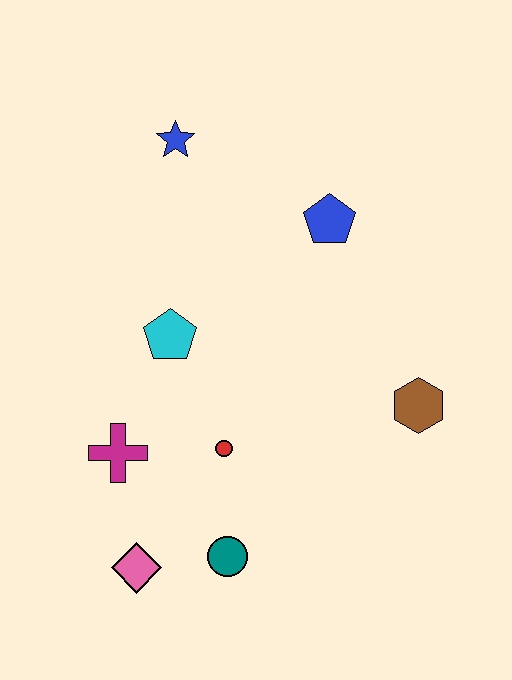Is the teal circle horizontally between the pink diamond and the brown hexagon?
Yes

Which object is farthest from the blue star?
The pink diamond is farthest from the blue star.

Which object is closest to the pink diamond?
The teal circle is closest to the pink diamond.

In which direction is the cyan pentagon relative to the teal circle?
The cyan pentagon is above the teal circle.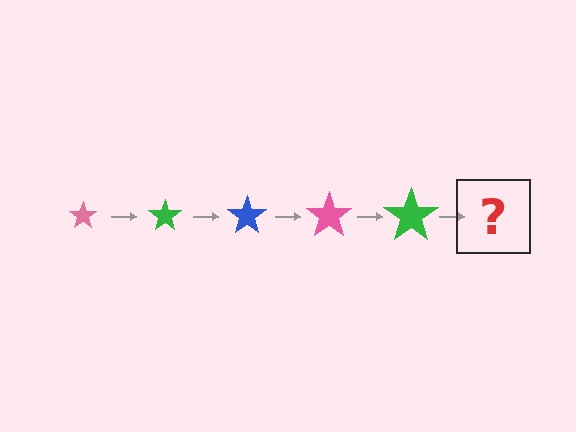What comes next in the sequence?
The next element should be a blue star, larger than the previous one.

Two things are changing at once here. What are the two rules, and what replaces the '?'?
The two rules are that the star grows larger each step and the color cycles through pink, green, and blue. The '?' should be a blue star, larger than the previous one.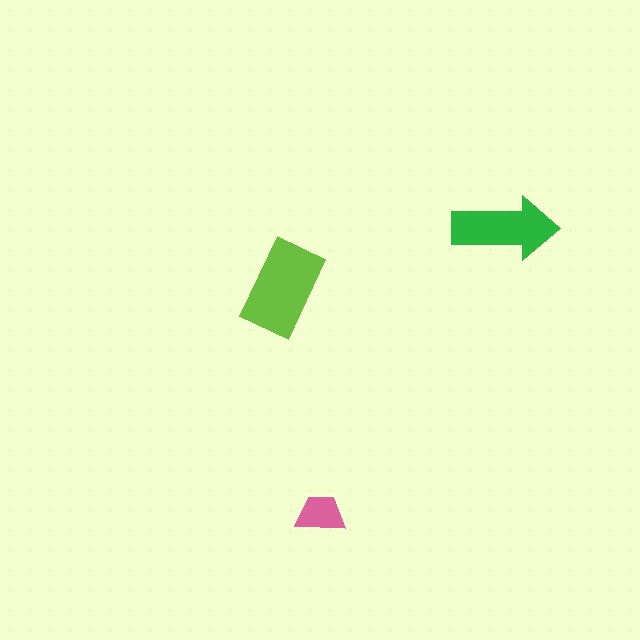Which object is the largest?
The lime rectangle.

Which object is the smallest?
The pink trapezoid.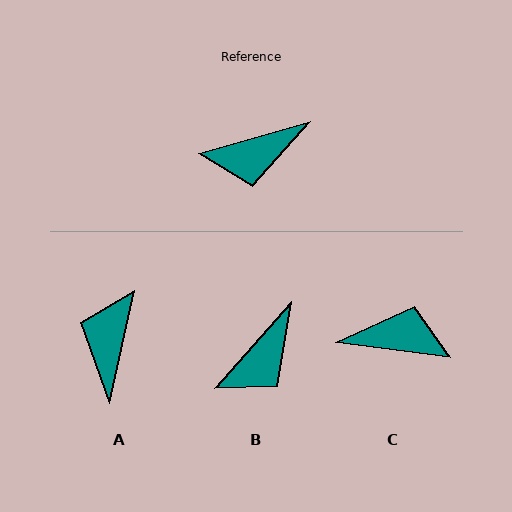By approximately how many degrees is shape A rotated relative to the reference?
Approximately 119 degrees clockwise.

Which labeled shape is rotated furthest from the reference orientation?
C, about 157 degrees away.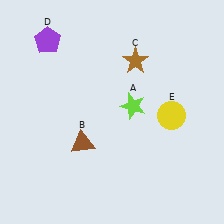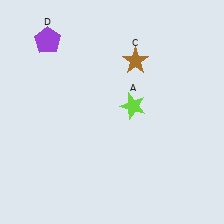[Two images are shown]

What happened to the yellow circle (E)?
The yellow circle (E) was removed in Image 2. It was in the bottom-right area of Image 1.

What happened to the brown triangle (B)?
The brown triangle (B) was removed in Image 2. It was in the bottom-left area of Image 1.